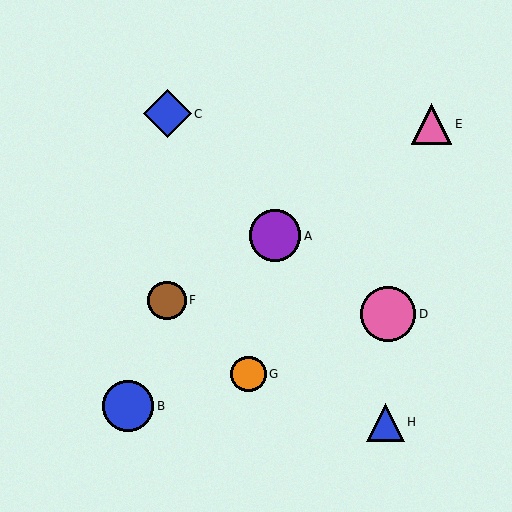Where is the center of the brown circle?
The center of the brown circle is at (167, 300).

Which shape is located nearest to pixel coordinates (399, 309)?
The pink circle (labeled D) at (388, 314) is nearest to that location.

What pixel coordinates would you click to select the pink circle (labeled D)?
Click at (388, 314) to select the pink circle D.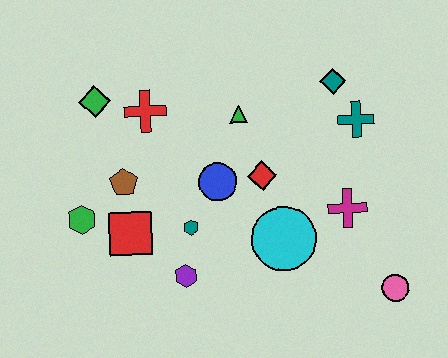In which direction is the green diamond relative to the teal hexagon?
The green diamond is above the teal hexagon.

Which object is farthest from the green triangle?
The pink circle is farthest from the green triangle.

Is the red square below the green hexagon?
Yes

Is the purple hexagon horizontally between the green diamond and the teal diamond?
Yes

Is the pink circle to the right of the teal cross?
Yes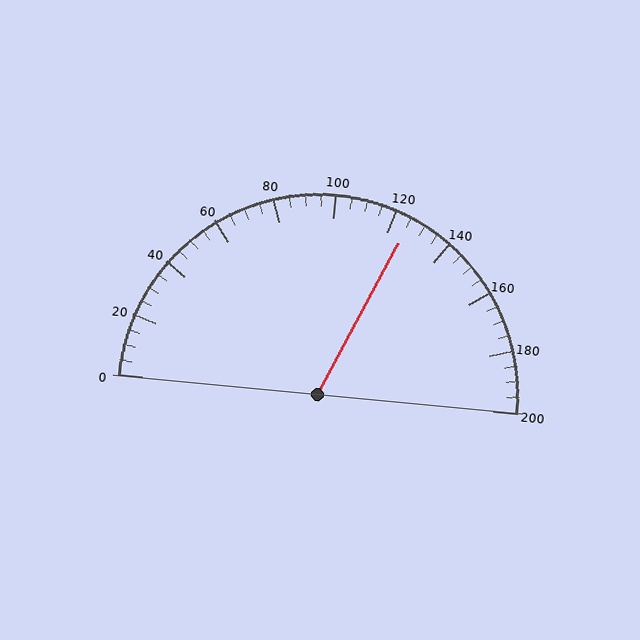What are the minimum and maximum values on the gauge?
The gauge ranges from 0 to 200.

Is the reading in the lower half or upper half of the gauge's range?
The reading is in the upper half of the range (0 to 200).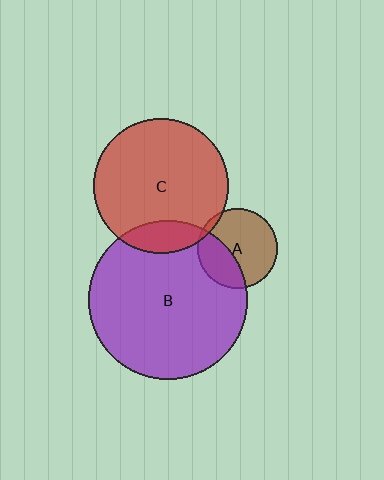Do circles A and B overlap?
Yes.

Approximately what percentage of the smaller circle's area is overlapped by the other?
Approximately 35%.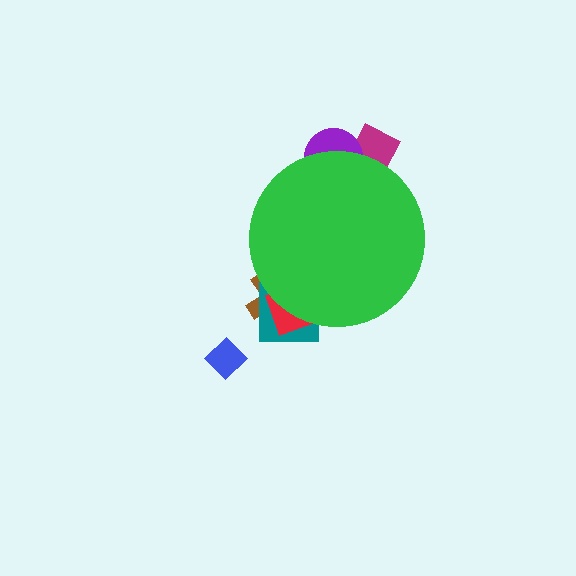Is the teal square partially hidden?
Yes, the teal square is partially hidden behind the green circle.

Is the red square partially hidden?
Yes, the red square is partially hidden behind the green circle.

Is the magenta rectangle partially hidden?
Yes, the magenta rectangle is partially hidden behind the green circle.